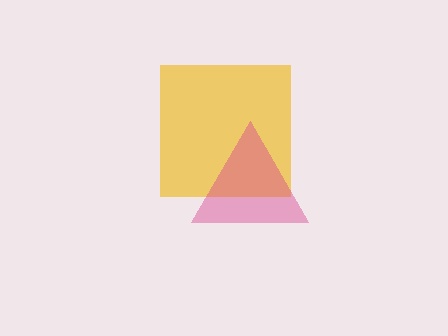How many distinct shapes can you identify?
There are 2 distinct shapes: a yellow square, a magenta triangle.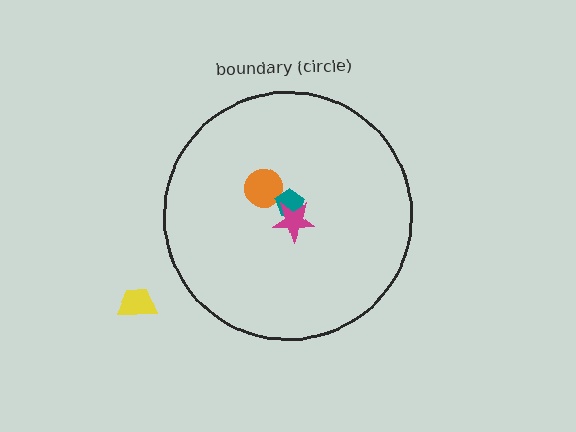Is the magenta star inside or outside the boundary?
Inside.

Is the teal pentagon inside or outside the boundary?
Inside.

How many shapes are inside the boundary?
3 inside, 1 outside.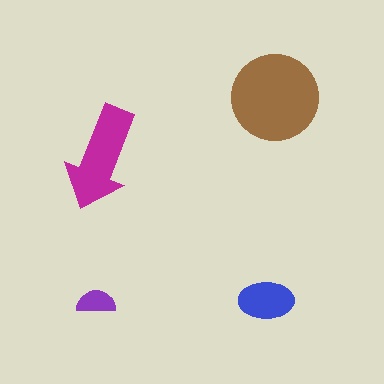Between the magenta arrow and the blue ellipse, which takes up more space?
The magenta arrow.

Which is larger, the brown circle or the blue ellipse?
The brown circle.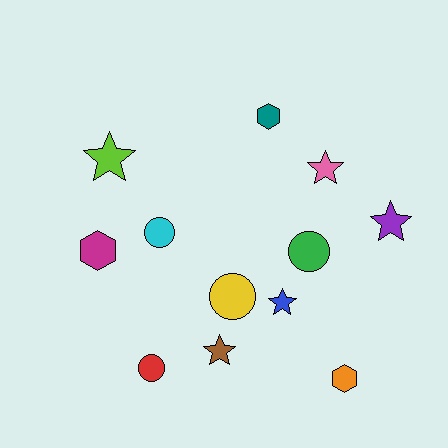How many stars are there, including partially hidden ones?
There are 5 stars.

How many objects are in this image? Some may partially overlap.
There are 12 objects.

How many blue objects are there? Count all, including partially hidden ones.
There is 1 blue object.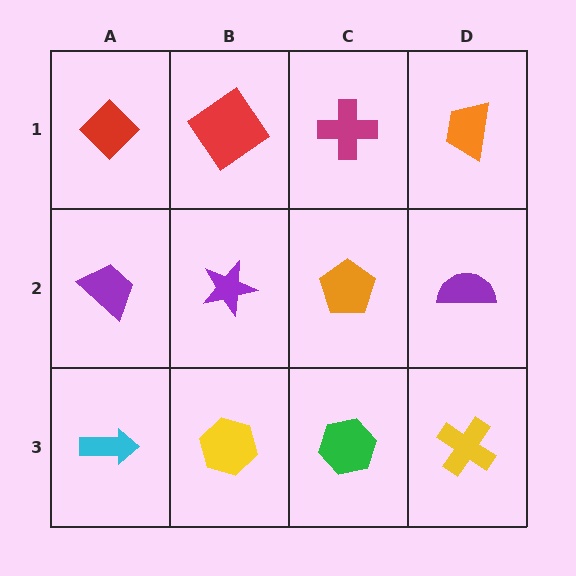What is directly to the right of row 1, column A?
A red diamond.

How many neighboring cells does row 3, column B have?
3.